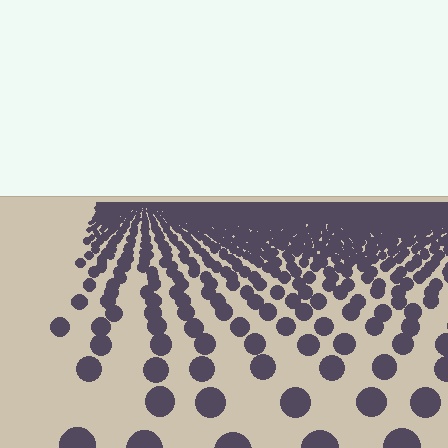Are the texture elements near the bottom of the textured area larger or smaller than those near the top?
Larger. Near the bottom, elements are closer to the viewer and appear at a bigger on-screen size.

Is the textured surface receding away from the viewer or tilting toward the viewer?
The surface is receding away from the viewer. Texture elements get smaller and denser toward the top.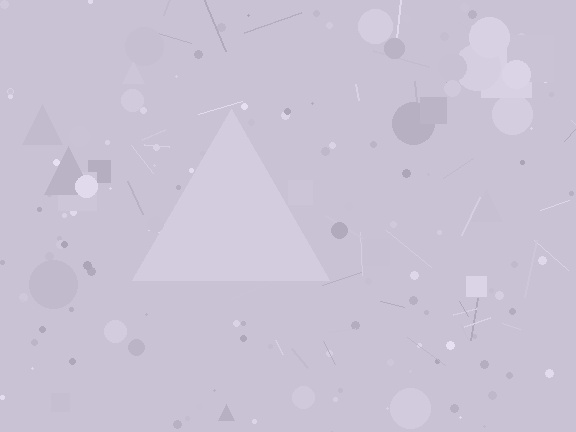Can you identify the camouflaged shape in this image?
The camouflaged shape is a triangle.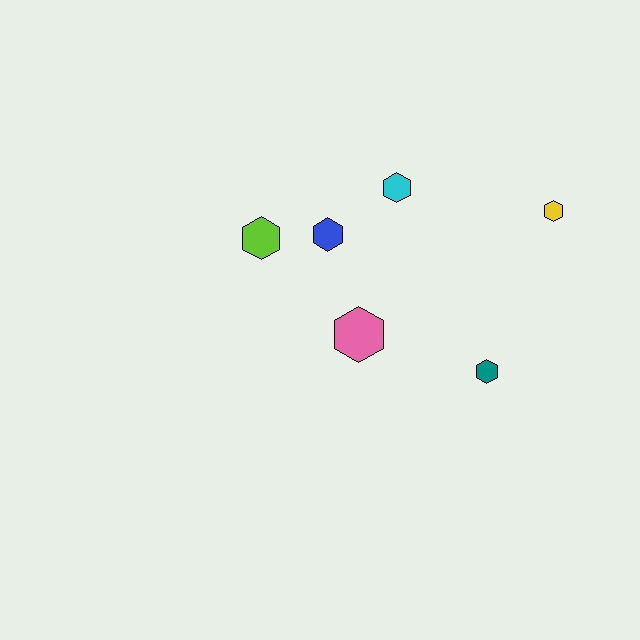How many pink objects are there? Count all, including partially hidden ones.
There is 1 pink object.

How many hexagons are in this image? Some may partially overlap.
There are 6 hexagons.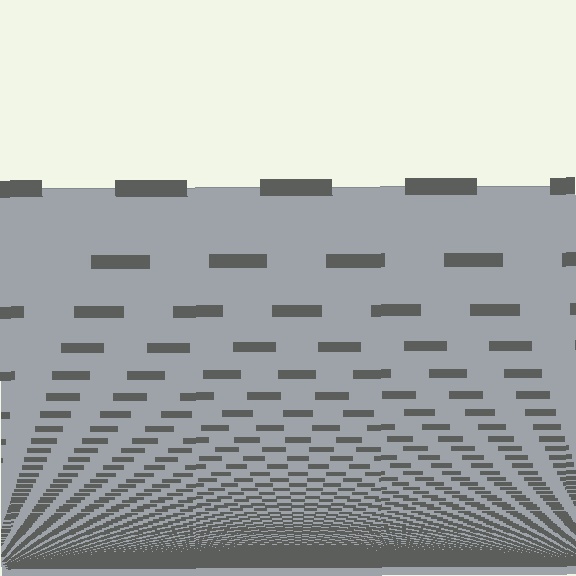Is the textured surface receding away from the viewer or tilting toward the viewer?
The surface appears to tilt toward the viewer. Texture elements get larger and sparser toward the top.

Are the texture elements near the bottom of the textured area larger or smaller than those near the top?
Smaller. The gradient is inverted — elements near the bottom are smaller and denser.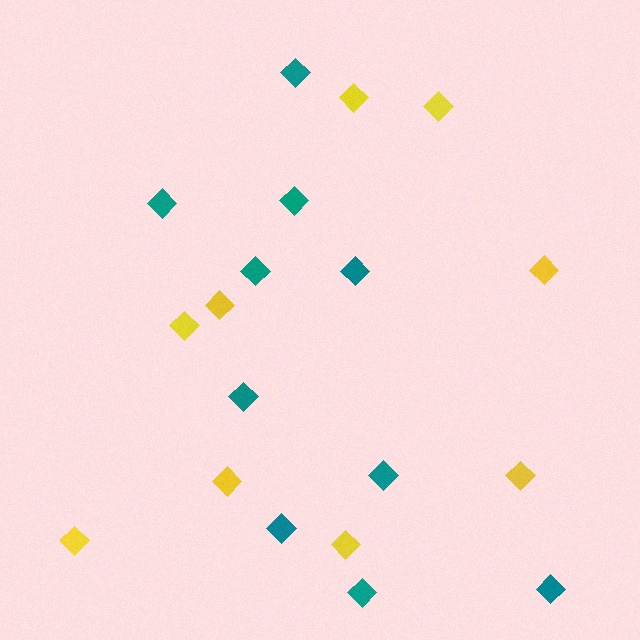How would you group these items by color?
There are 2 groups: one group of yellow diamonds (9) and one group of teal diamonds (10).